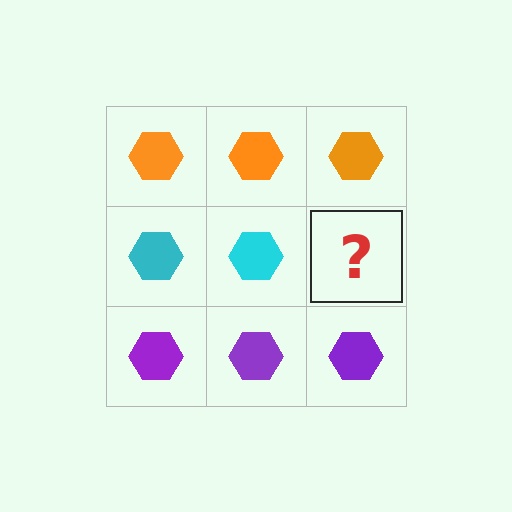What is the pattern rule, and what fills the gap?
The rule is that each row has a consistent color. The gap should be filled with a cyan hexagon.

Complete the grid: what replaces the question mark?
The question mark should be replaced with a cyan hexagon.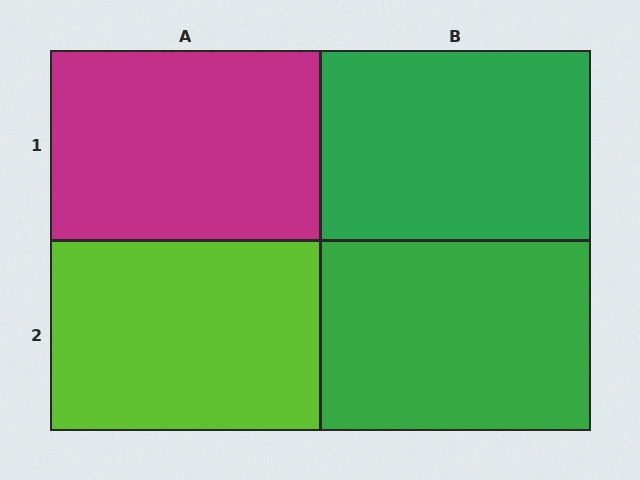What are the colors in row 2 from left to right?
Lime, green.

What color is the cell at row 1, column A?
Magenta.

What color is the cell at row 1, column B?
Green.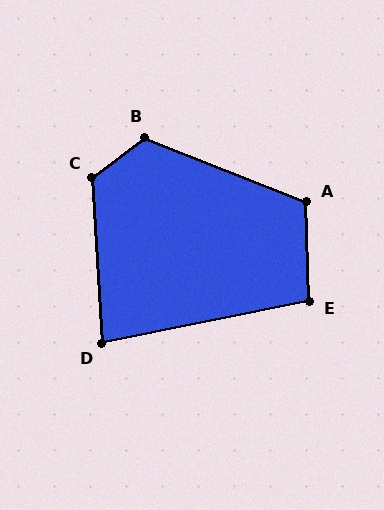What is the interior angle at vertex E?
Approximately 100 degrees (obtuse).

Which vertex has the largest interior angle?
C, at approximately 124 degrees.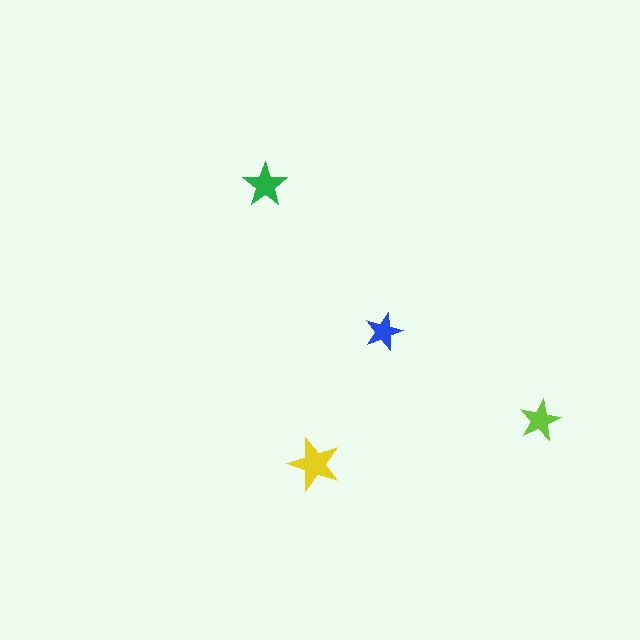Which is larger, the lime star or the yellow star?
The yellow one.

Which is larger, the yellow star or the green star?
The yellow one.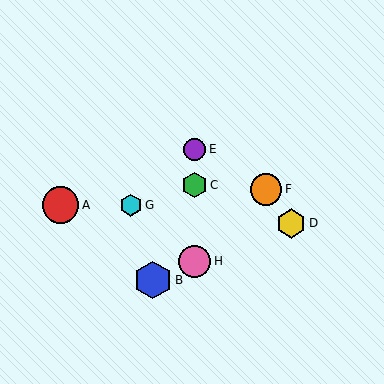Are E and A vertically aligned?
No, E is at x≈195 and A is at x≈60.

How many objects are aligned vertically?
3 objects (C, E, H) are aligned vertically.